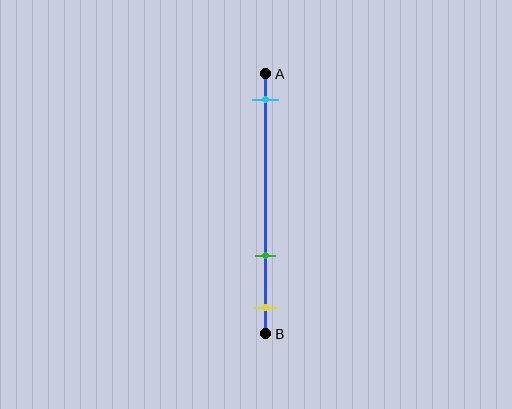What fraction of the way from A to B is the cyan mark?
The cyan mark is approximately 10% (0.1) of the way from A to B.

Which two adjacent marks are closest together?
The green and yellow marks are the closest adjacent pair.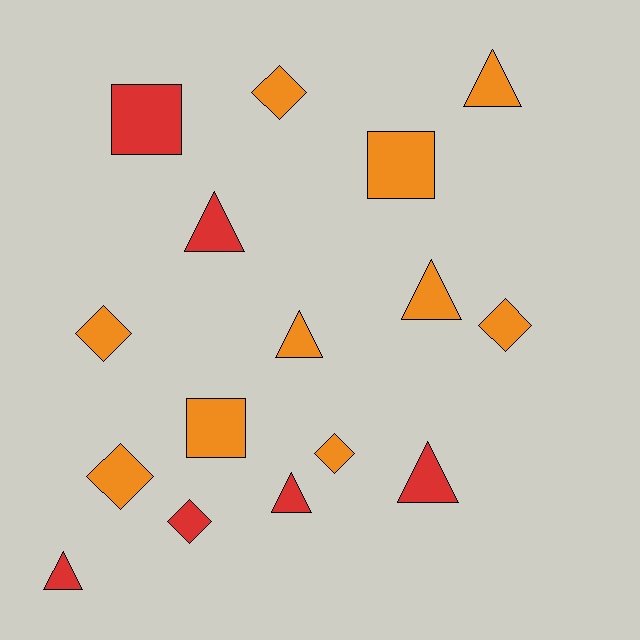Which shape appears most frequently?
Triangle, with 7 objects.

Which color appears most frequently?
Orange, with 10 objects.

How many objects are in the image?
There are 16 objects.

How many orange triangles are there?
There are 3 orange triangles.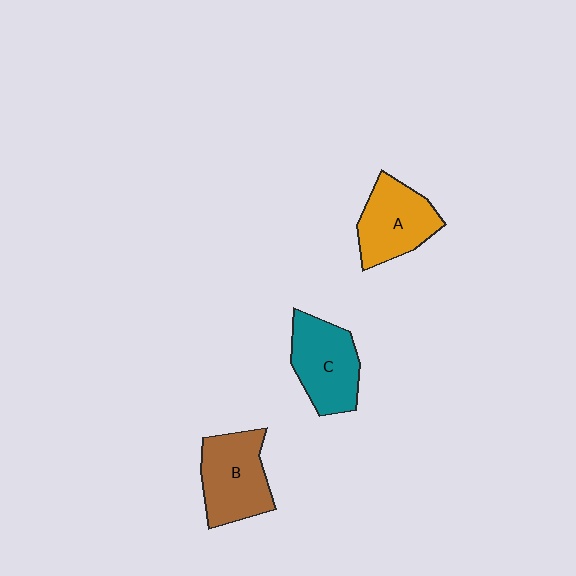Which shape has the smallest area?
Shape A (orange).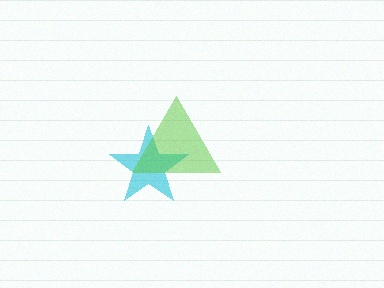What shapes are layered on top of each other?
The layered shapes are: a cyan star, a lime triangle.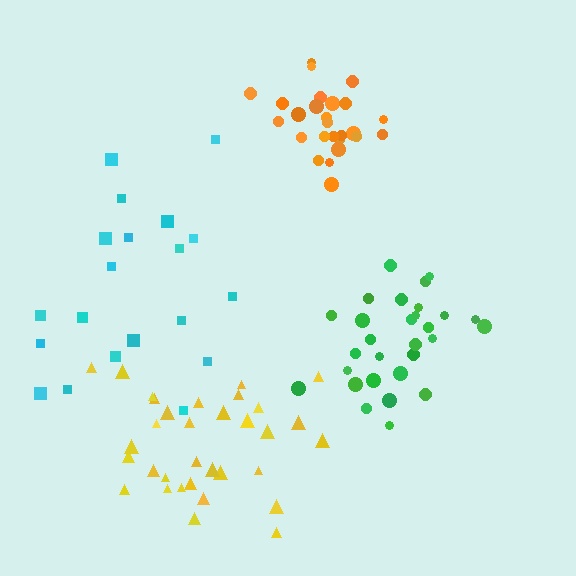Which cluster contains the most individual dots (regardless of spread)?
Yellow (33).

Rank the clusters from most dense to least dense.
orange, green, yellow, cyan.